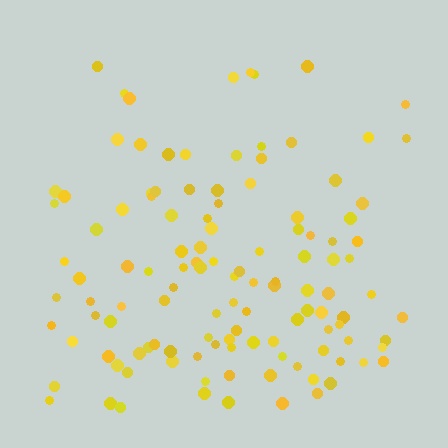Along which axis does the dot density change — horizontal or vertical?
Vertical.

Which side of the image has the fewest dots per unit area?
The top.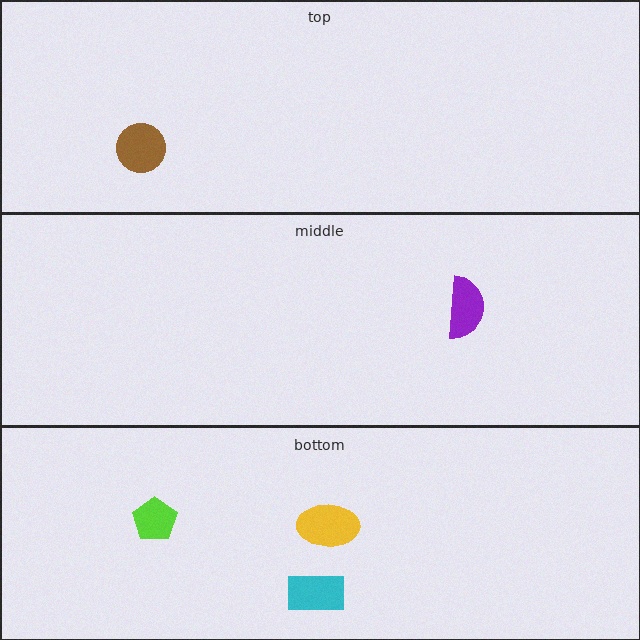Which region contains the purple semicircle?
The middle region.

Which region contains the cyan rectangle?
The bottom region.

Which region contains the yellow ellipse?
The bottom region.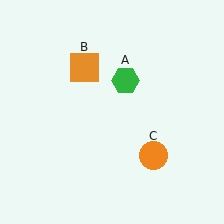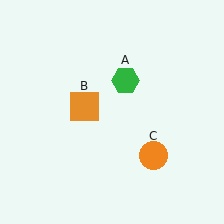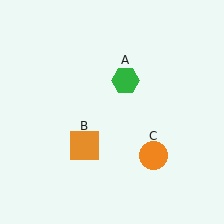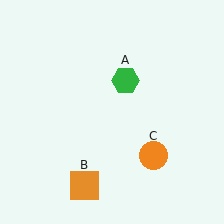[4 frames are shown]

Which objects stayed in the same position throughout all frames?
Green hexagon (object A) and orange circle (object C) remained stationary.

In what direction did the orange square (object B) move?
The orange square (object B) moved down.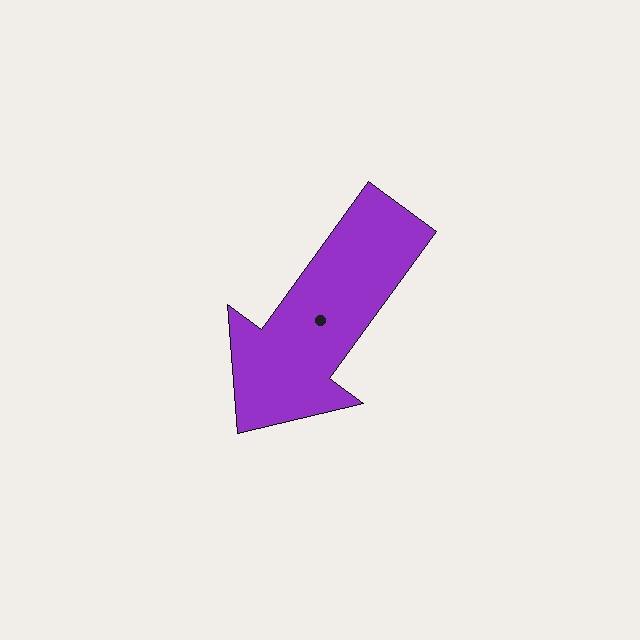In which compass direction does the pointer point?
Southwest.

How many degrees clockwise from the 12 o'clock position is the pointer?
Approximately 216 degrees.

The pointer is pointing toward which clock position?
Roughly 7 o'clock.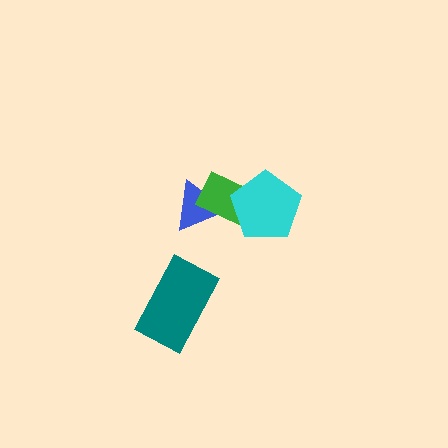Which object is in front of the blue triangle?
The green rectangle is in front of the blue triangle.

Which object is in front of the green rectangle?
The cyan pentagon is in front of the green rectangle.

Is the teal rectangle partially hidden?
No, no other shape covers it.